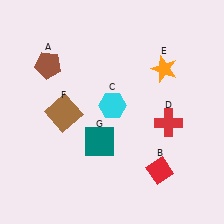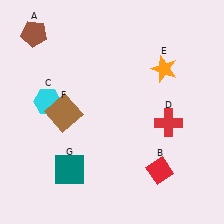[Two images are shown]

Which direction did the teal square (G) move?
The teal square (G) moved left.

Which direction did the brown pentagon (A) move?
The brown pentagon (A) moved up.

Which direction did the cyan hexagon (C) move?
The cyan hexagon (C) moved left.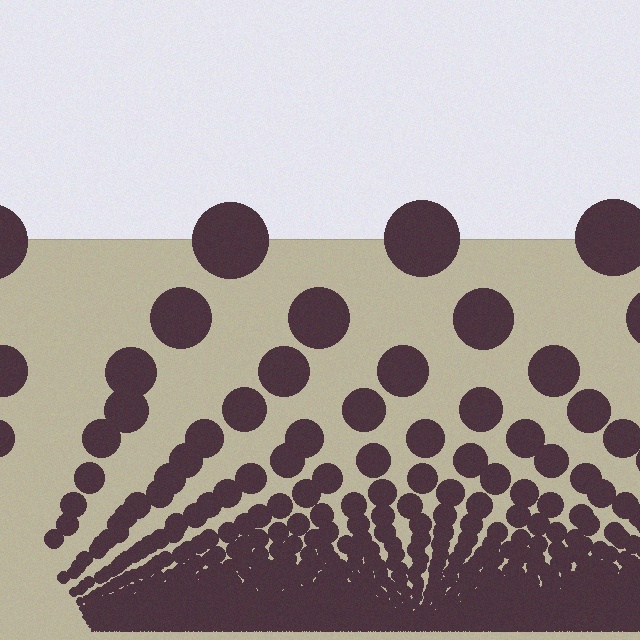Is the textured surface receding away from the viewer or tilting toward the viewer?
The surface appears to tilt toward the viewer. Texture elements get larger and sparser toward the top.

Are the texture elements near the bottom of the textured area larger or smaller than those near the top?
Smaller. The gradient is inverted — elements near the bottom are smaller and denser.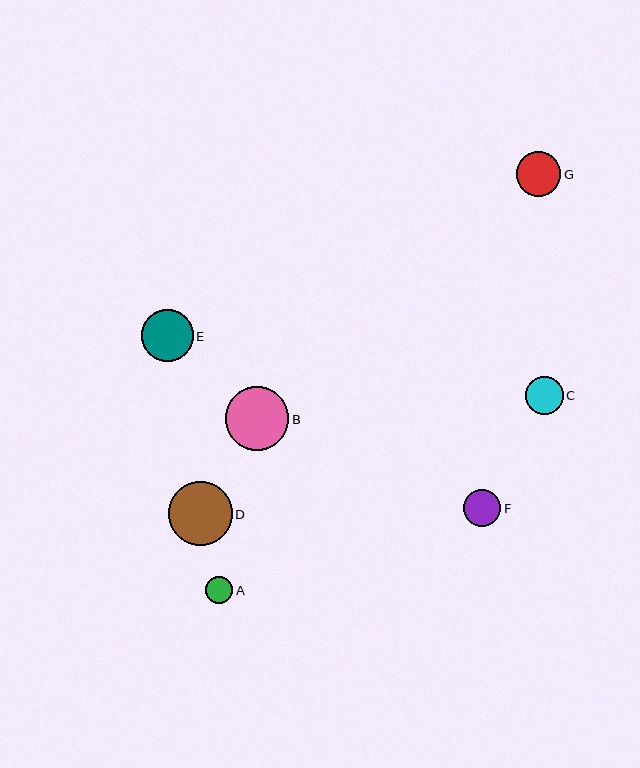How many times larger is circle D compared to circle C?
Circle D is approximately 1.7 times the size of circle C.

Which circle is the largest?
Circle B is the largest with a size of approximately 64 pixels.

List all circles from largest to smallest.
From largest to smallest: B, D, E, G, C, F, A.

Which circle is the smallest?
Circle A is the smallest with a size of approximately 27 pixels.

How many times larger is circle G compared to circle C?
Circle G is approximately 1.2 times the size of circle C.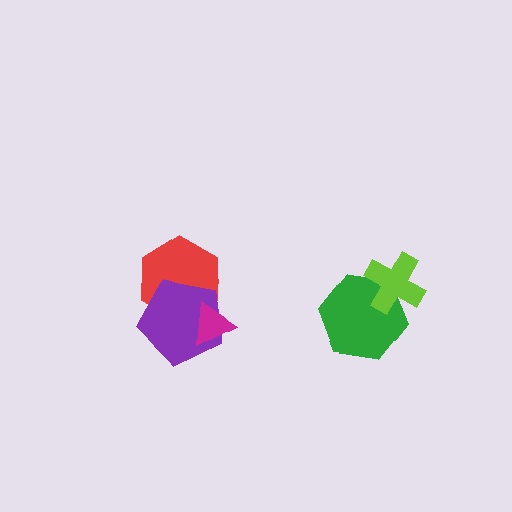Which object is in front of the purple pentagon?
The magenta triangle is in front of the purple pentagon.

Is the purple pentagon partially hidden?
Yes, it is partially covered by another shape.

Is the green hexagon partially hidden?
Yes, it is partially covered by another shape.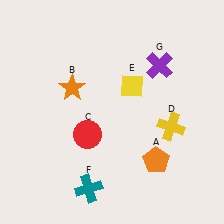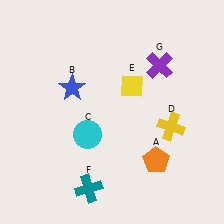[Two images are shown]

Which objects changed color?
B changed from orange to blue. C changed from red to cyan.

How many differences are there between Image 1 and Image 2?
There are 2 differences between the two images.